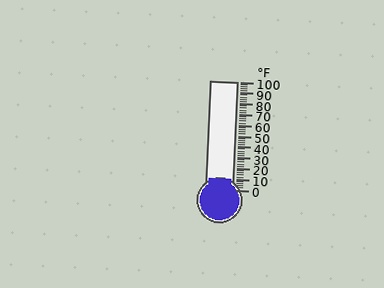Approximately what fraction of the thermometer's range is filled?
The thermometer is filled to approximately 10% of its range.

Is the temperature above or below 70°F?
The temperature is below 70°F.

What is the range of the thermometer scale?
The thermometer scale ranges from 0°F to 100°F.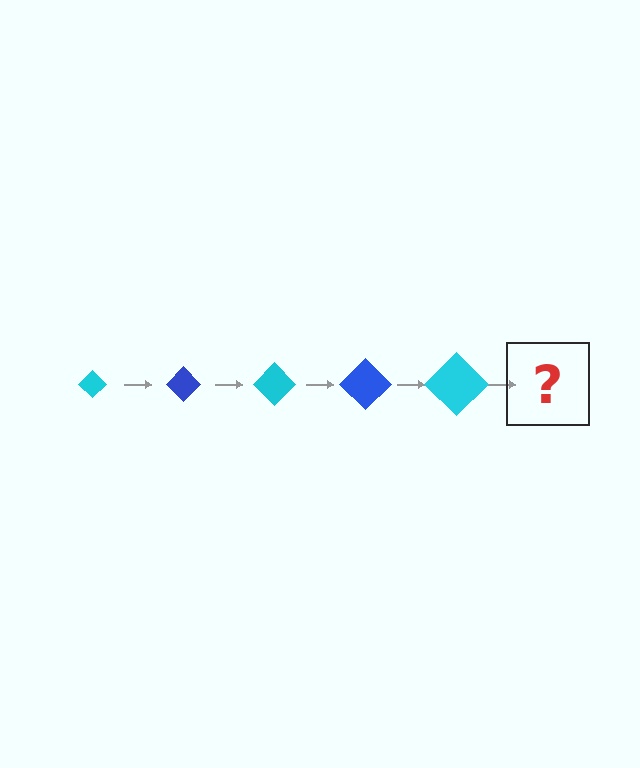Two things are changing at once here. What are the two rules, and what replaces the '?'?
The two rules are that the diamond grows larger each step and the color cycles through cyan and blue. The '?' should be a blue diamond, larger than the previous one.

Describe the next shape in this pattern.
It should be a blue diamond, larger than the previous one.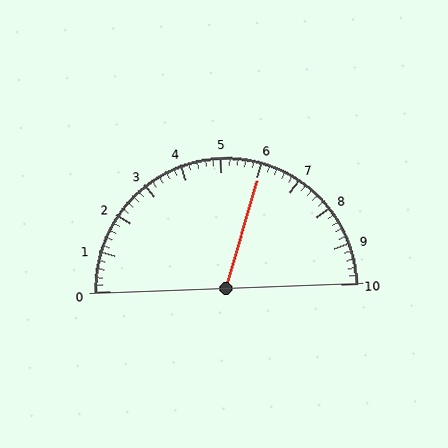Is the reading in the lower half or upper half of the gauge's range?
The reading is in the upper half of the range (0 to 10).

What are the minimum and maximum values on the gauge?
The gauge ranges from 0 to 10.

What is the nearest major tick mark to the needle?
The nearest major tick mark is 6.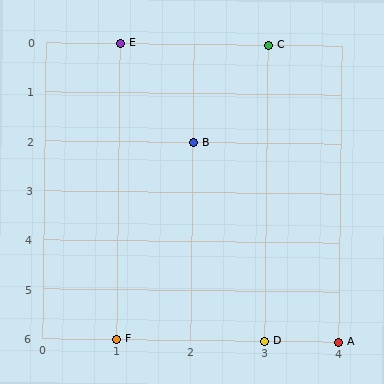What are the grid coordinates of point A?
Point A is at grid coordinates (4, 6).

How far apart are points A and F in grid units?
Points A and F are 3 columns apart.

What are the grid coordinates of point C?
Point C is at grid coordinates (3, 0).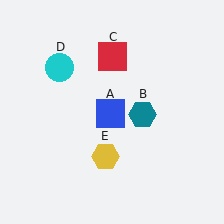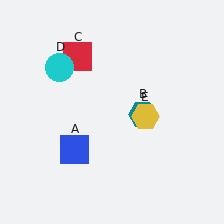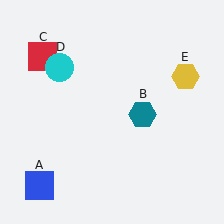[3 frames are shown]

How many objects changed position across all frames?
3 objects changed position: blue square (object A), red square (object C), yellow hexagon (object E).